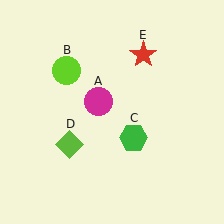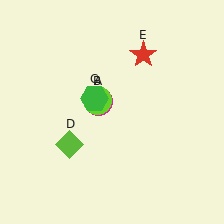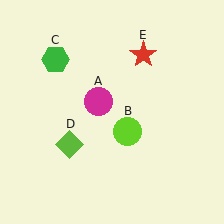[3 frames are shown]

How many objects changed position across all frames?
2 objects changed position: lime circle (object B), green hexagon (object C).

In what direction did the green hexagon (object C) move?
The green hexagon (object C) moved up and to the left.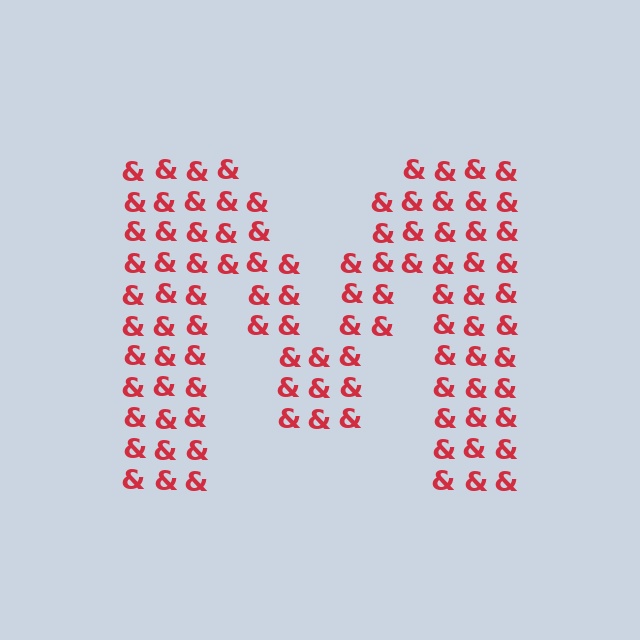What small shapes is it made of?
It is made of small ampersands.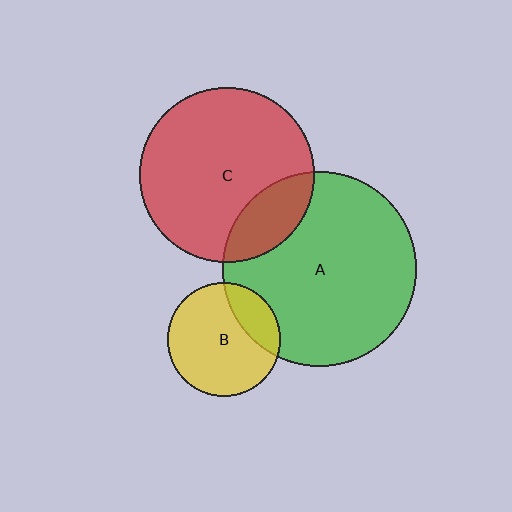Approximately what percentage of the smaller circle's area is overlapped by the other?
Approximately 20%.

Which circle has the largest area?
Circle A (green).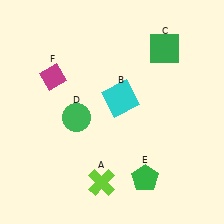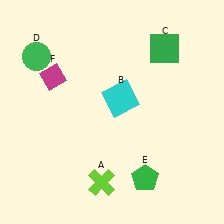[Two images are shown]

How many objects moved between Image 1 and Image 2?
1 object moved between the two images.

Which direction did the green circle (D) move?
The green circle (D) moved up.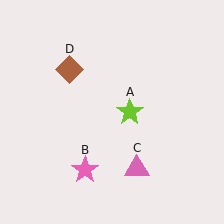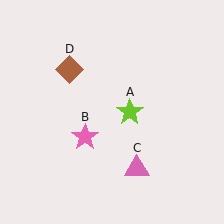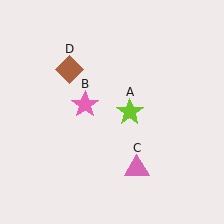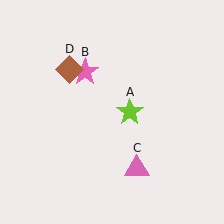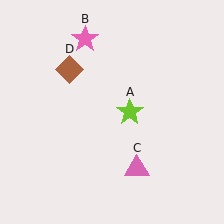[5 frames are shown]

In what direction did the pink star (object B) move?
The pink star (object B) moved up.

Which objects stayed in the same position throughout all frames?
Lime star (object A) and pink triangle (object C) and brown diamond (object D) remained stationary.